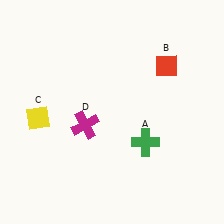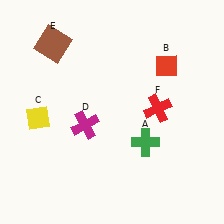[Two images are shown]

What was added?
A brown square (E), a red cross (F) were added in Image 2.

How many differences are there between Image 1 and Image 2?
There are 2 differences between the two images.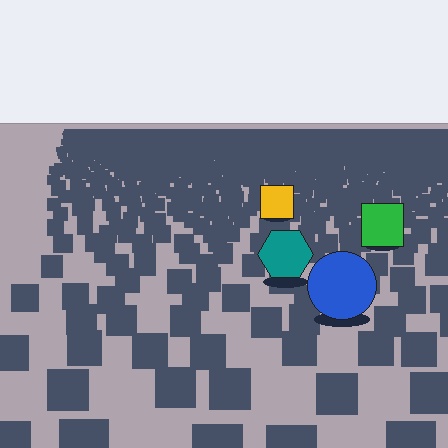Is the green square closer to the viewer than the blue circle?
No. The blue circle is closer — you can tell from the texture gradient: the ground texture is coarser near it.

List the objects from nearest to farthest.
From nearest to farthest: the blue circle, the teal hexagon, the green square, the yellow square.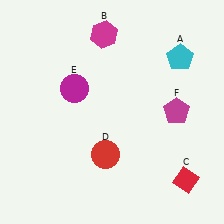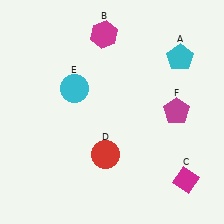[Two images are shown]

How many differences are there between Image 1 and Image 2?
There are 2 differences between the two images.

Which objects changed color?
C changed from red to magenta. E changed from magenta to cyan.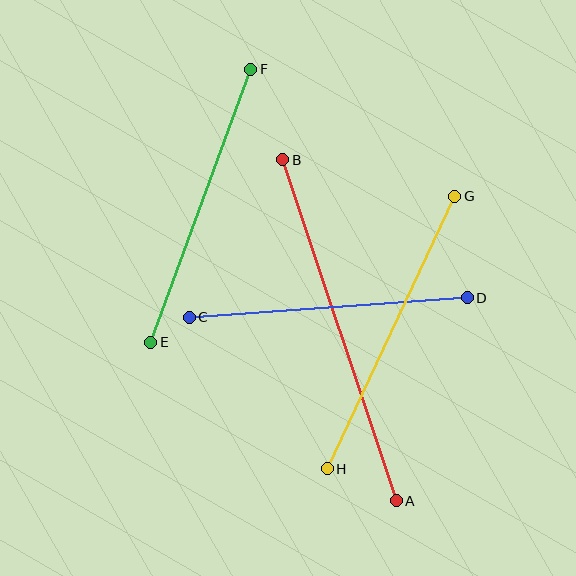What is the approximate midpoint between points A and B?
The midpoint is at approximately (340, 330) pixels.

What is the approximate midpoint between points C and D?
The midpoint is at approximately (328, 308) pixels.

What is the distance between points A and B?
The distance is approximately 359 pixels.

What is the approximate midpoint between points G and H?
The midpoint is at approximately (391, 332) pixels.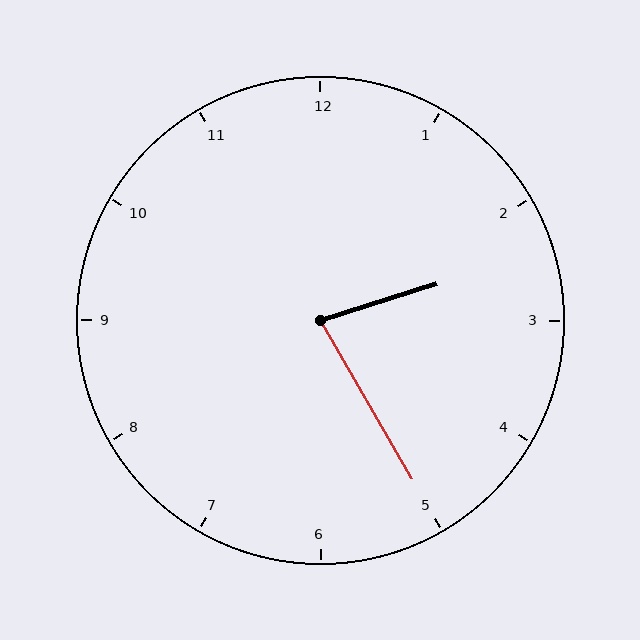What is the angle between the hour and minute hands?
Approximately 78 degrees.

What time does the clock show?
2:25.